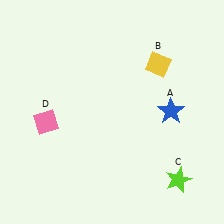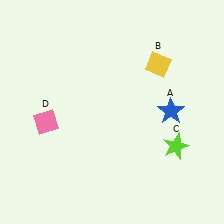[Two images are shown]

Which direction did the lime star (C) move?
The lime star (C) moved up.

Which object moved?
The lime star (C) moved up.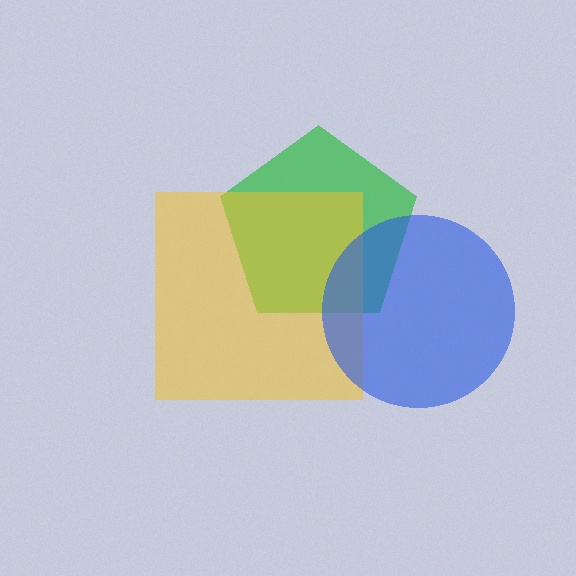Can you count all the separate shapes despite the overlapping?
Yes, there are 3 separate shapes.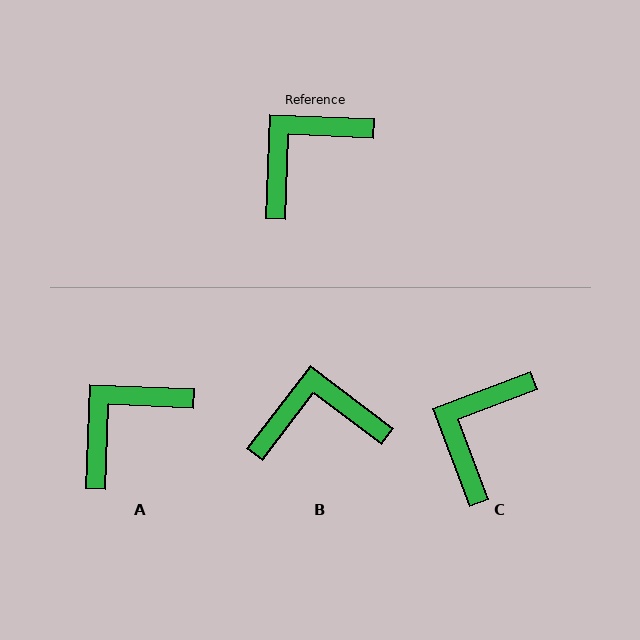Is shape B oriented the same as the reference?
No, it is off by about 35 degrees.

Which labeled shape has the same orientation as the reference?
A.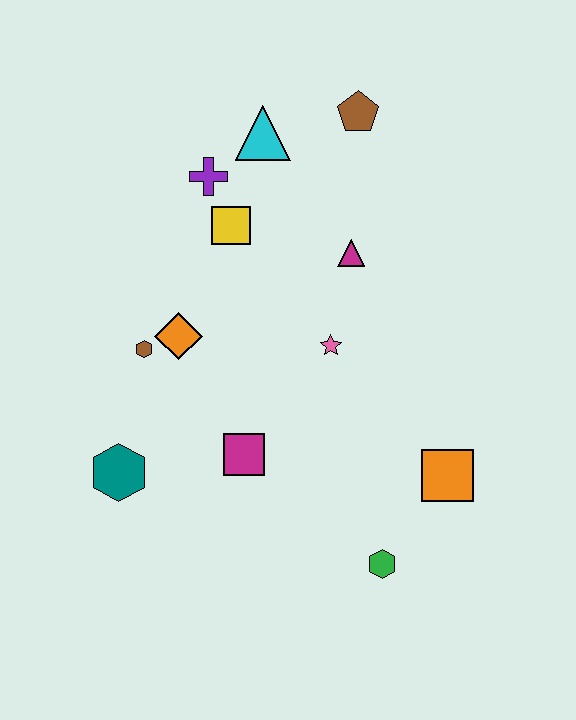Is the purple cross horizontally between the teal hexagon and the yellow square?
Yes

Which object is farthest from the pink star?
The teal hexagon is farthest from the pink star.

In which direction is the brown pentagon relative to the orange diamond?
The brown pentagon is above the orange diamond.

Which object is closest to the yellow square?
The purple cross is closest to the yellow square.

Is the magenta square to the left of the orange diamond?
No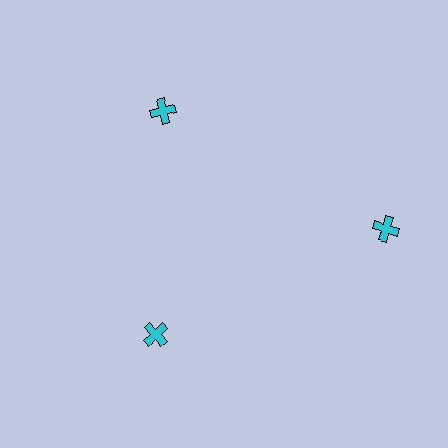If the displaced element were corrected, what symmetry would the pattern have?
It would have 3-fold rotational symmetry — the pattern would map onto itself every 120 degrees.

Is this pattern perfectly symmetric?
No. The 3 cyan crosses are arranged in a ring, but one element near the 3 o'clock position is pushed outward from the center, breaking the 3-fold rotational symmetry.